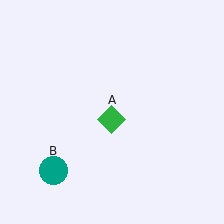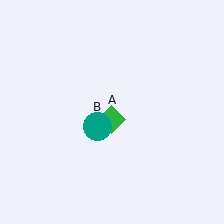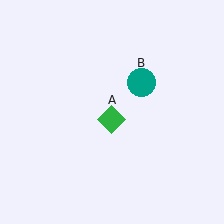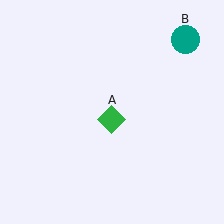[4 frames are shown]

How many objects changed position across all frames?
1 object changed position: teal circle (object B).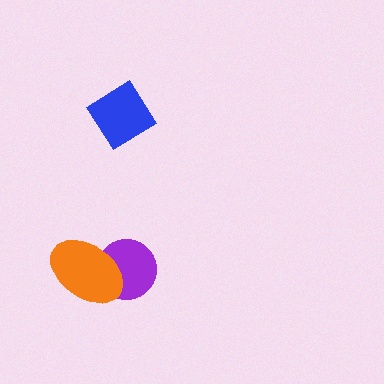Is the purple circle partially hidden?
Yes, it is partially covered by another shape.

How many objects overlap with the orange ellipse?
1 object overlaps with the orange ellipse.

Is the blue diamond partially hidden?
No, no other shape covers it.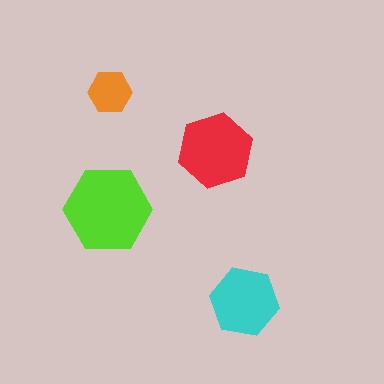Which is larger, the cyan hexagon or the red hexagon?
The red one.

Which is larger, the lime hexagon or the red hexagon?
The lime one.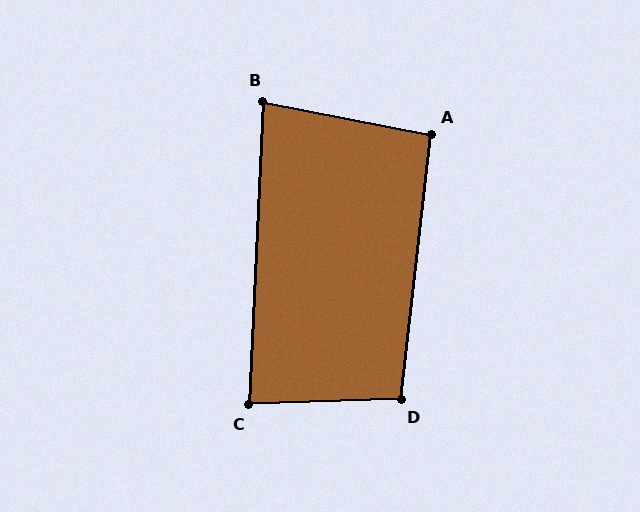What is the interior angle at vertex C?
Approximately 85 degrees (approximately right).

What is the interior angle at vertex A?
Approximately 95 degrees (approximately right).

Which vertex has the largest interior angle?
D, at approximately 98 degrees.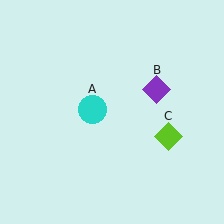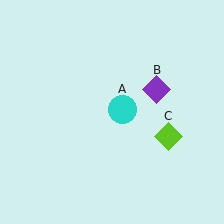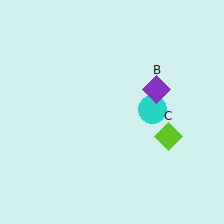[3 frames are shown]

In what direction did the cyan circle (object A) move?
The cyan circle (object A) moved right.